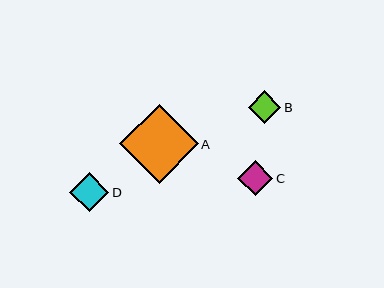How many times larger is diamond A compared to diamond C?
Diamond A is approximately 2.2 times the size of diamond C.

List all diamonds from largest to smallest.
From largest to smallest: A, D, C, B.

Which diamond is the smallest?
Diamond B is the smallest with a size of approximately 33 pixels.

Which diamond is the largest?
Diamond A is the largest with a size of approximately 79 pixels.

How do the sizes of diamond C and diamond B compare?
Diamond C and diamond B are approximately the same size.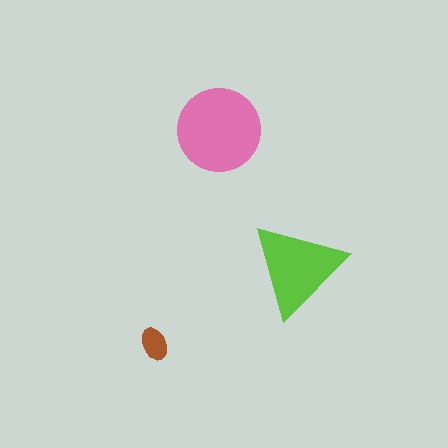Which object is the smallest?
The brown ellipse.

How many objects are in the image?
There are 3 objects in the image.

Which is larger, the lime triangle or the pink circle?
The pink circle.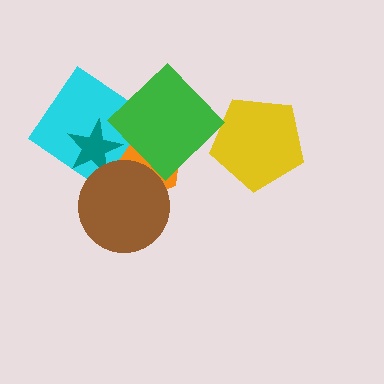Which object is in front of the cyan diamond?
The teal star is in front of the cyan diamond.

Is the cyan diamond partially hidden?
Yes, it is partially covered by another shape.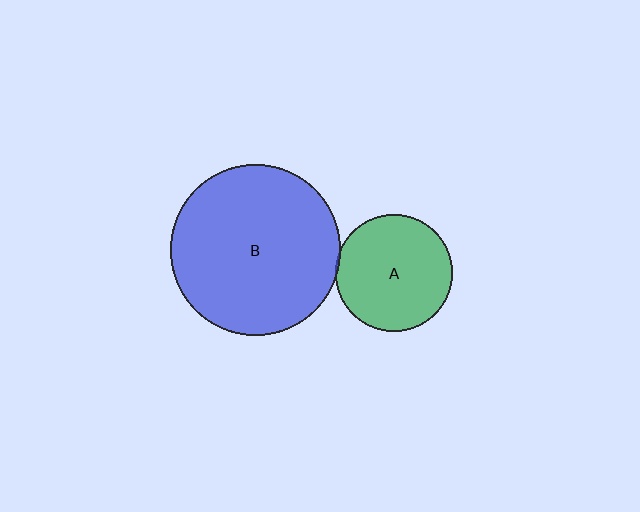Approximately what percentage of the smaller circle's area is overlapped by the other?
Approximately 5%.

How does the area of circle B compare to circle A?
Approximately 2.1 times.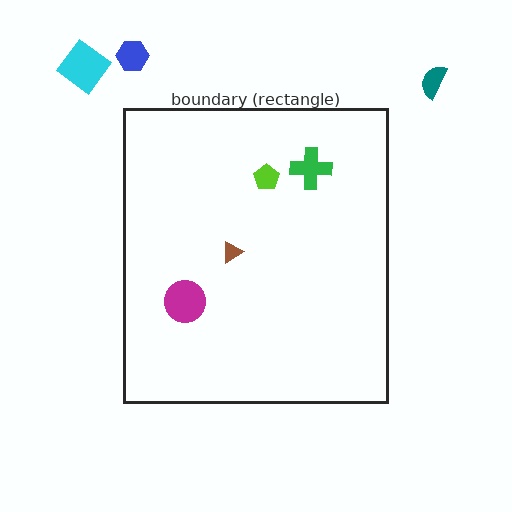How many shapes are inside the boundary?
4 inside, 3 outside.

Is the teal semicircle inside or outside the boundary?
Outside.